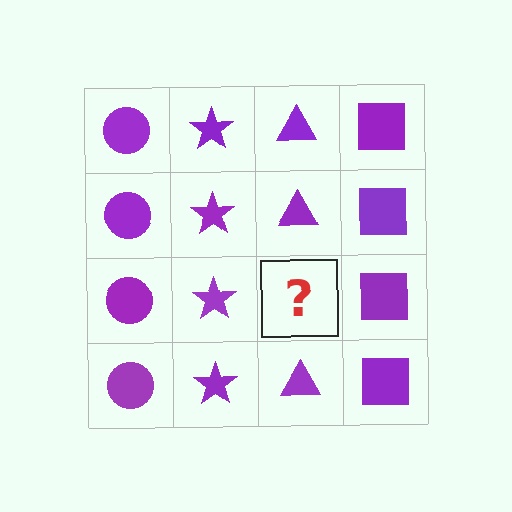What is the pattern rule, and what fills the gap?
The rule is that each column has a consistent shape. The gap should be filled with a purple triangle.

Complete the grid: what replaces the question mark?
The question mark should be replaced with a purple triangle.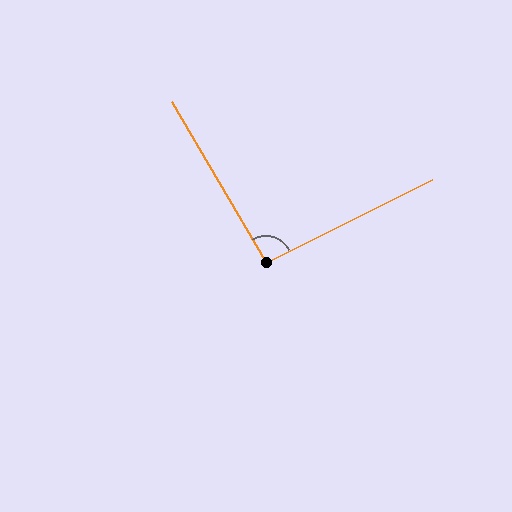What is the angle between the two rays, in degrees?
Approximately 94 degrees.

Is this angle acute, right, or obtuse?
It is approximately a right angle.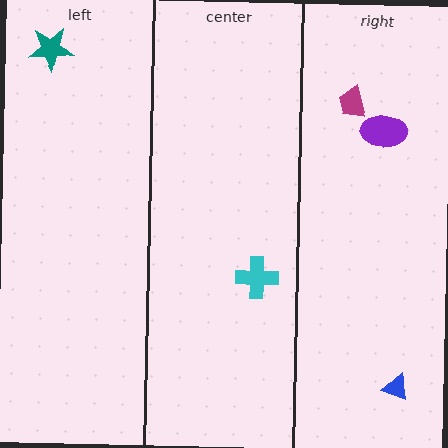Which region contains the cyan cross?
The center region.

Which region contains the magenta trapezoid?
The right region.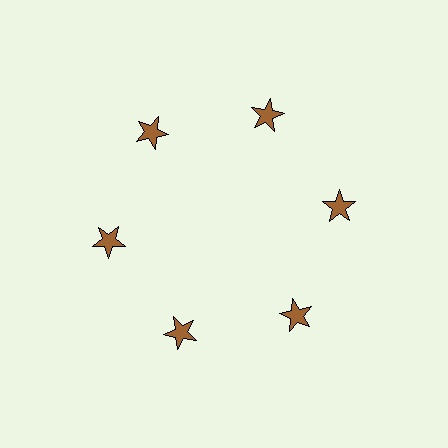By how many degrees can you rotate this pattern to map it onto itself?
The pattern maps onto itself every 60 degrees of rotation.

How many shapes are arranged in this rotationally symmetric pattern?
There are 6 shapes, arranged in 6 groups of 1.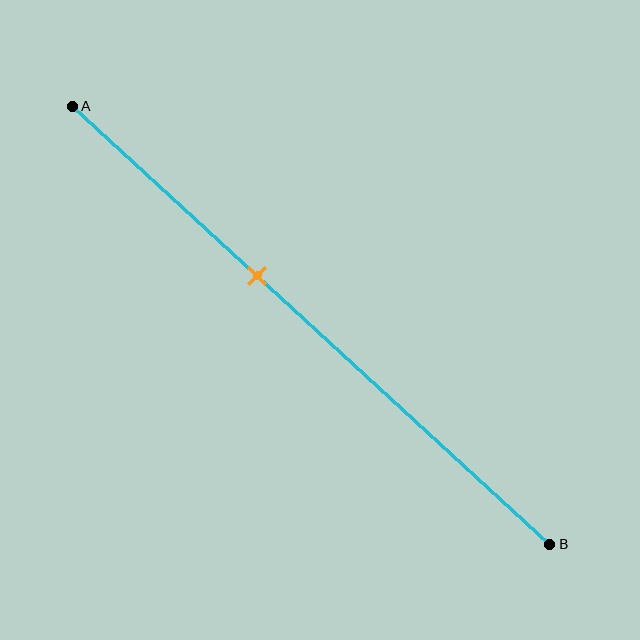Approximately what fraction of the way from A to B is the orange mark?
The orange mark is approximately 40% of the way from A to B.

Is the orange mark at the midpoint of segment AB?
No, the mark is at about 40% from A, not at the 50% midpoint.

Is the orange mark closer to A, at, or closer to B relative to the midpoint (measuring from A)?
The orange mark is closer to point A than the midpoint of segment AB.